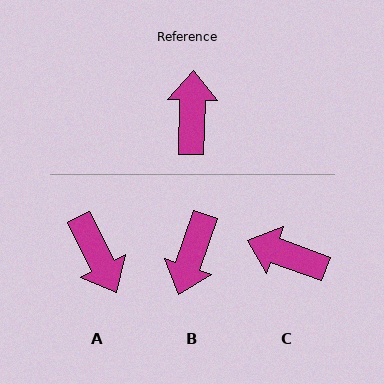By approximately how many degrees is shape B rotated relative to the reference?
Approximately 163 degrees counter-clockwise.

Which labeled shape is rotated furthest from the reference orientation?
B, about 163 degrees away.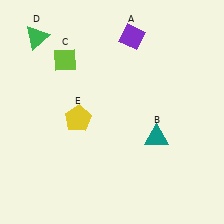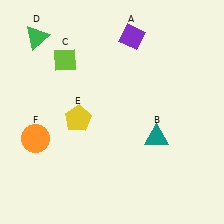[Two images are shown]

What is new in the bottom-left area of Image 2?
An orange circle (F) was added in the bottom-left area of Image 2.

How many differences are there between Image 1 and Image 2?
There is 1 difference between the two images.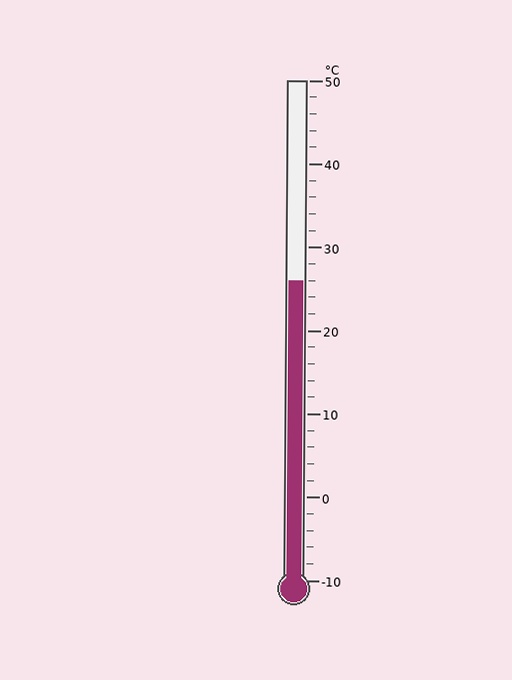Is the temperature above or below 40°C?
The temperature is below 40°C.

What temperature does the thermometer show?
The thermometer shows approximately 26°C.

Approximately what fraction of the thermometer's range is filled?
The thermometer is filled to approximately 60% of its range.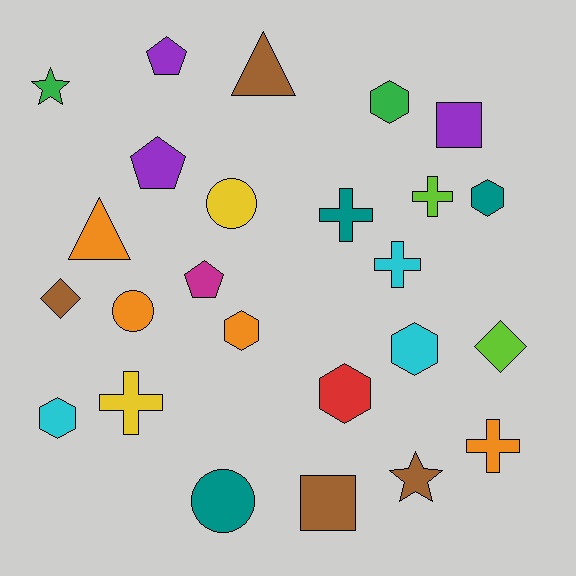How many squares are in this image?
There are 2 squares.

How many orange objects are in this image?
There are 4 orange objects.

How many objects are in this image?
There are 25 objects.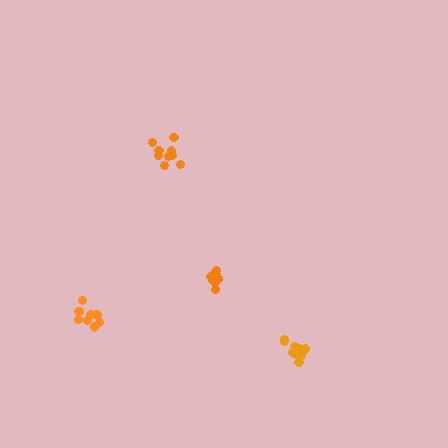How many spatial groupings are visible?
There are 4 spatial groupings.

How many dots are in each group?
Group 1: 11 dots, Group 2: 9 dots, Group 3: 9 dots, Group 4: 10 dots (39 total).